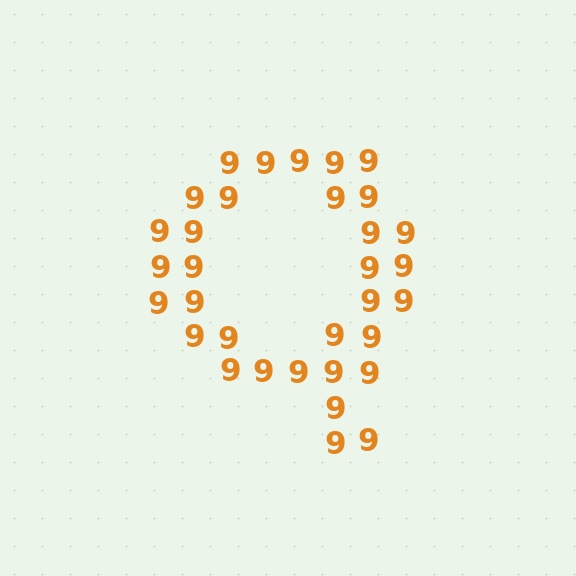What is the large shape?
The large shape is the letter Q.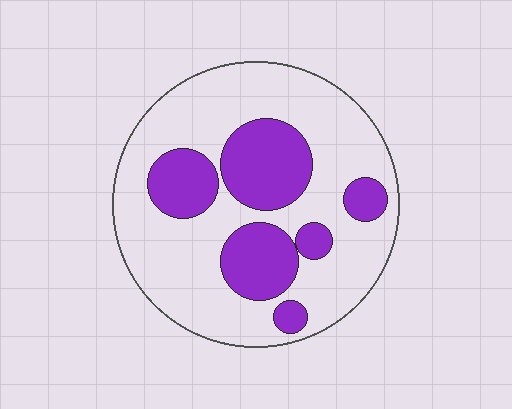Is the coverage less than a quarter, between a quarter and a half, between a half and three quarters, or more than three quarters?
Between a quarter and a half.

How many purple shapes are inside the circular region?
6.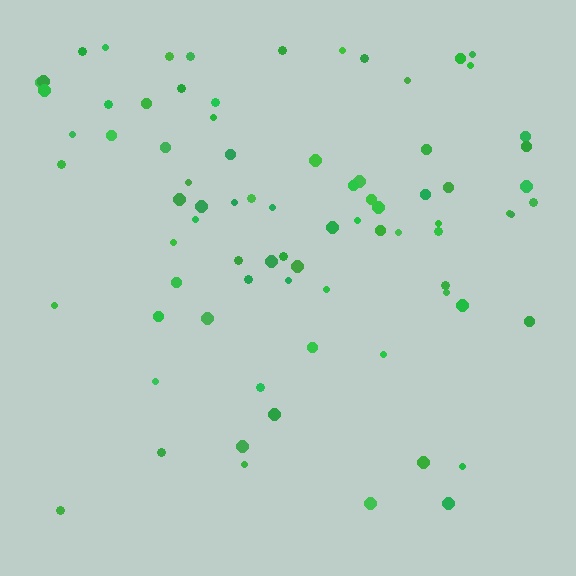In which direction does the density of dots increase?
From bottom to top, with the top side densest.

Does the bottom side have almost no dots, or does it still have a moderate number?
Still a moderate number, just noticeably fewer than the top.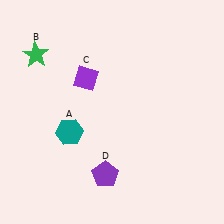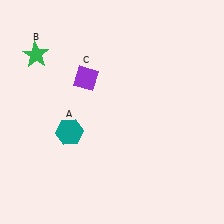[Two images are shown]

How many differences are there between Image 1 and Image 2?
There is 1 difference between the two images.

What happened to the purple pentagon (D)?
The purple pentagon (D) was removed in Image 2. It was in the bottom-left area of Image 1.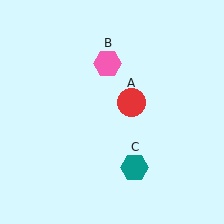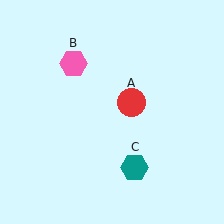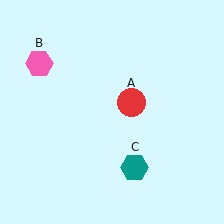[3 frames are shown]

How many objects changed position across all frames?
1 object changed position: pink hexagon (object B).